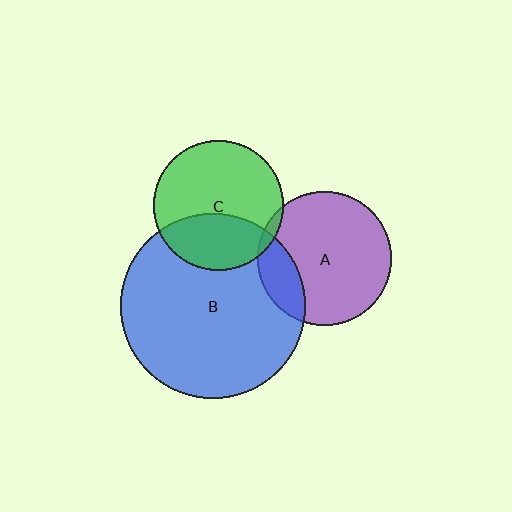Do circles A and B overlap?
Yes.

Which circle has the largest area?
Circle B (blue).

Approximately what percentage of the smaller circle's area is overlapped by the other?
Approximately 20%.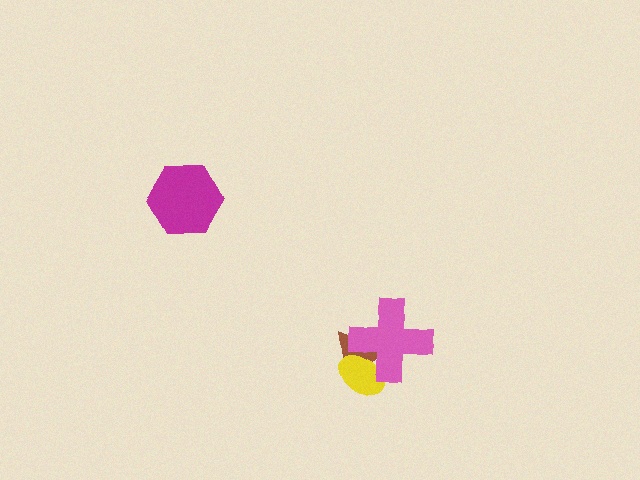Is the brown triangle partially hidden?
Yes, it is partially covered by another shape.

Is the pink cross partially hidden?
No, no other shape covers it.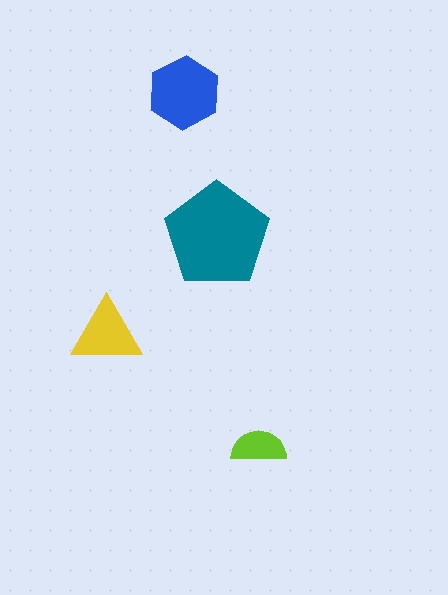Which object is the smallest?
The lime semicircle.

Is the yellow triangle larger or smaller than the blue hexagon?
Smaller.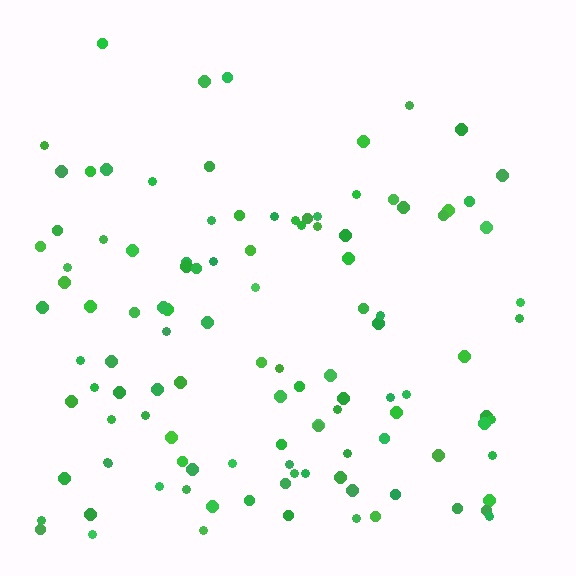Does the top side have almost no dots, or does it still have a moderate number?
Still a moderate number, just noticeably fewer than the bottom.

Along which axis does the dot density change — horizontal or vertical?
Vertical.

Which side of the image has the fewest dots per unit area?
The top.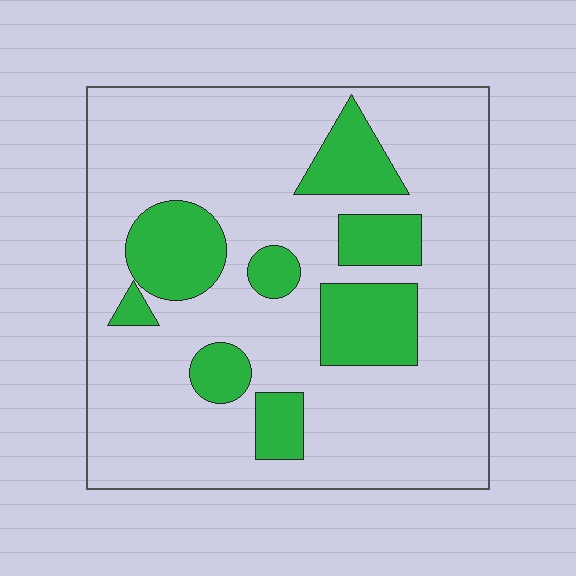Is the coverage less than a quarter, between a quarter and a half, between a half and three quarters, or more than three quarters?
Less than a quarter.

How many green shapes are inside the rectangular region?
8.